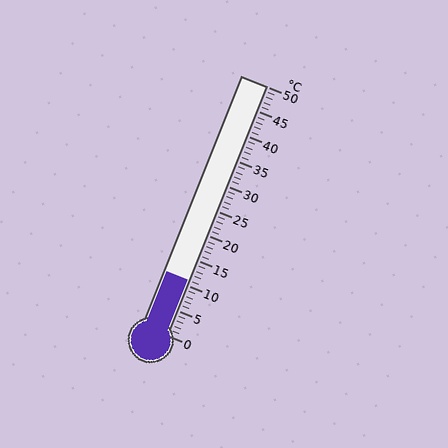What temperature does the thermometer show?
The thermometer shows approximately 11°C.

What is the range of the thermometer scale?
The thermometer scale ranges from 0°C to 50°C.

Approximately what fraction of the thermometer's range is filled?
The thermometer is filled to approximately 20% of its range.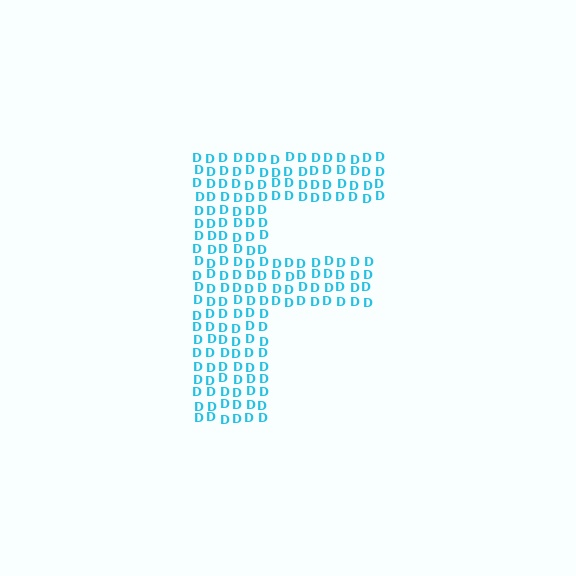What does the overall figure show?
The overall figure shows the letter F.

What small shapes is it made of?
It is made of small letter D's.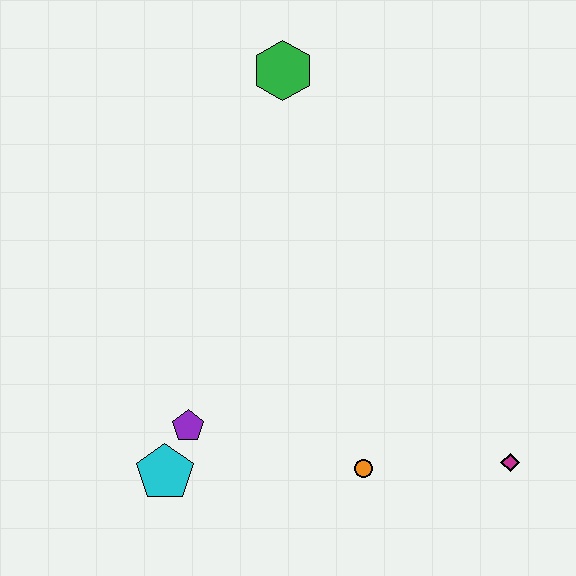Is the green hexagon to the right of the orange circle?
No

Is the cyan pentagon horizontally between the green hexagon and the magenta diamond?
No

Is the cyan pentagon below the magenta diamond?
Yes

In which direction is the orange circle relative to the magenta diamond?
The orange circle is to the left of the magenta diamond.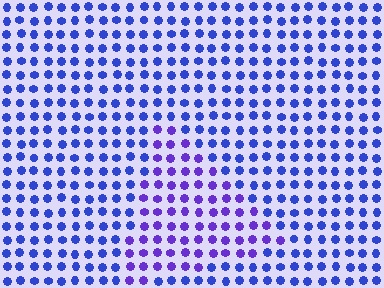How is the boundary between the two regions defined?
The boundary is defined purely by a slight shift in hue (about 30 degrees). Spacing, size, and orientation are identical on both sides.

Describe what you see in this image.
The image is filled with small blue elements in a uniform arrangement. A triangle-shaped region is visible where the elements are tinted to a slightly different hue, forming a subtle color boundary.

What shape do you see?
I see a triangle.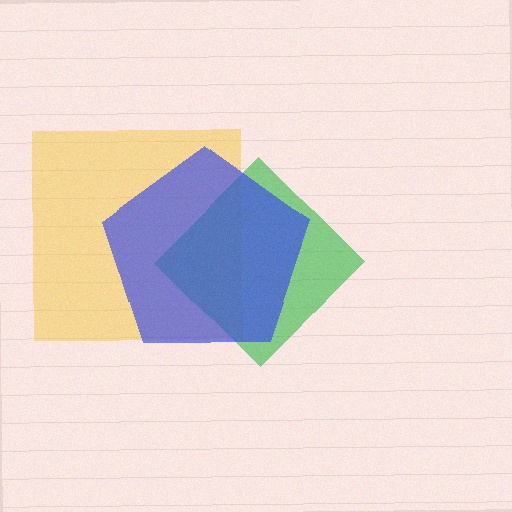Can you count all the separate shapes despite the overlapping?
Yes, there are 3 separate shapes.